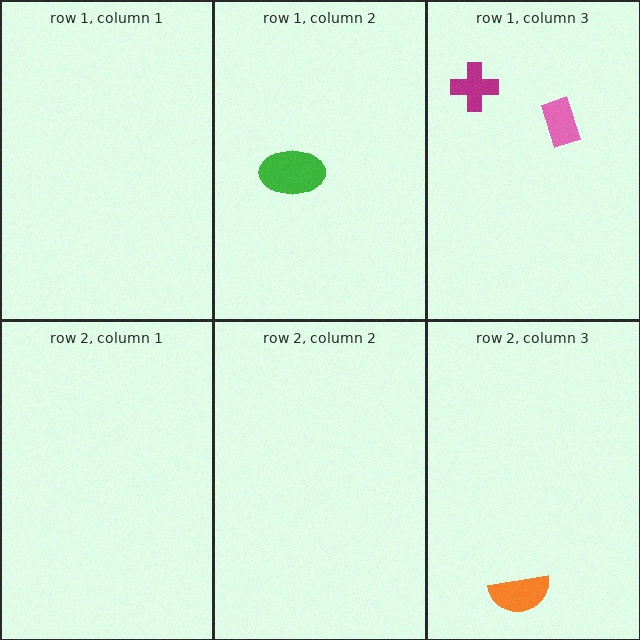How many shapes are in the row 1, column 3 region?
2.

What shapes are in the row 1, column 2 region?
The green ellipse.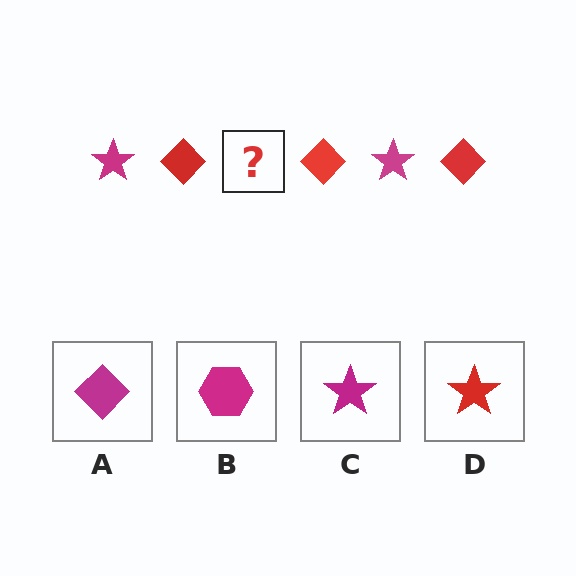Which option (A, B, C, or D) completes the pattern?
C.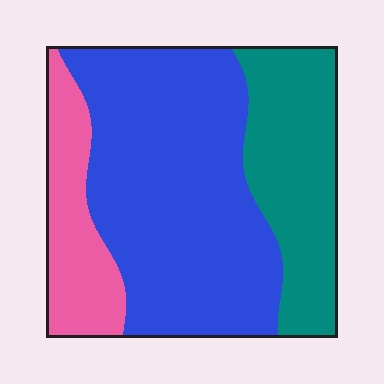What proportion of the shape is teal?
Teal takes up between a sixth and a third of the shape.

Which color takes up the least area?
Pink, at roughly 15%.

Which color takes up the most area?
Blue, at roughly 55%.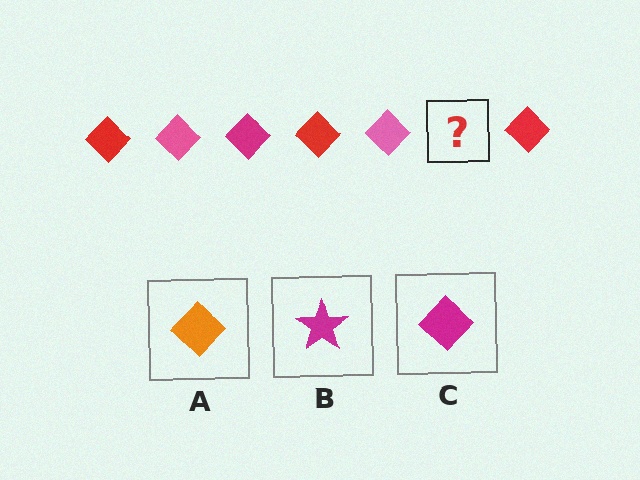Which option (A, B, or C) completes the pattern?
C.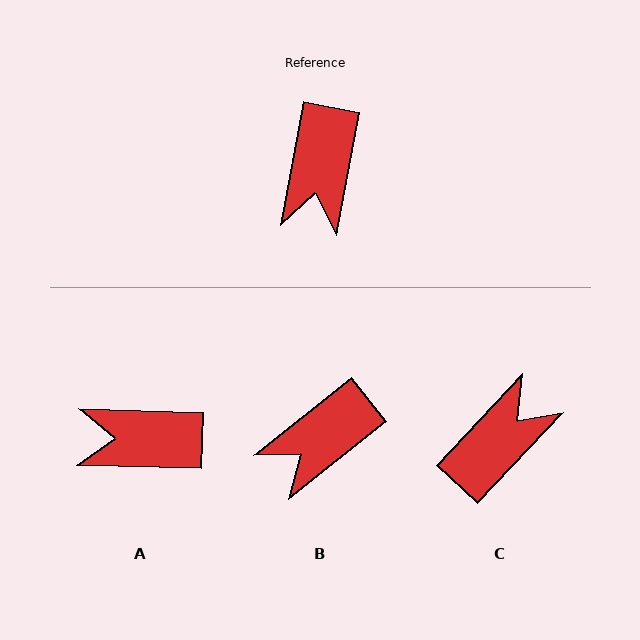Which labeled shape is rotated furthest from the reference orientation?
C, about 147 degrees away.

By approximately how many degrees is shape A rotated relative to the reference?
Approximately 81 degrees clockwise.